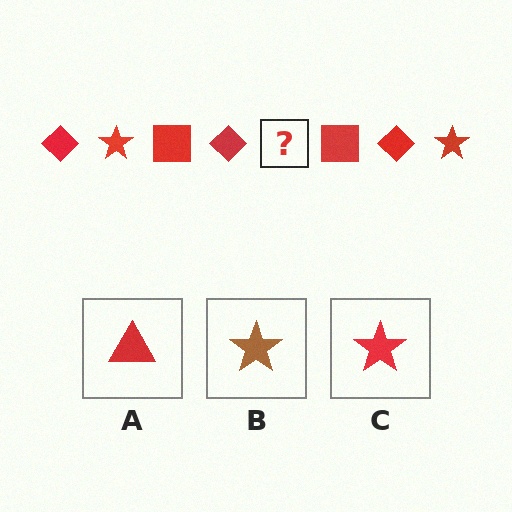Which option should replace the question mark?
Option C.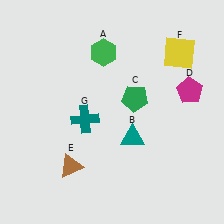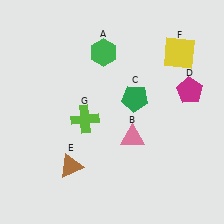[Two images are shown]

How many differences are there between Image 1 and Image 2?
There are 2 differences between the two images.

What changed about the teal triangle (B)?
In Image 1, B is teal. In Image 2, it changed to pink.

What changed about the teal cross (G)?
In Image 1, G is teal. In Image 2, it changed to lime.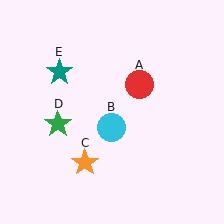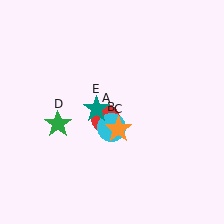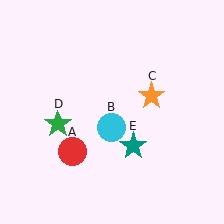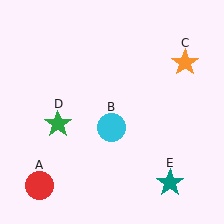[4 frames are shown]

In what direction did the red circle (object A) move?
The red circle (object A) moved down and to the left.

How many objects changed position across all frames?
3 objects changed position: red circle (object A), orange star (object C), teal star (object E).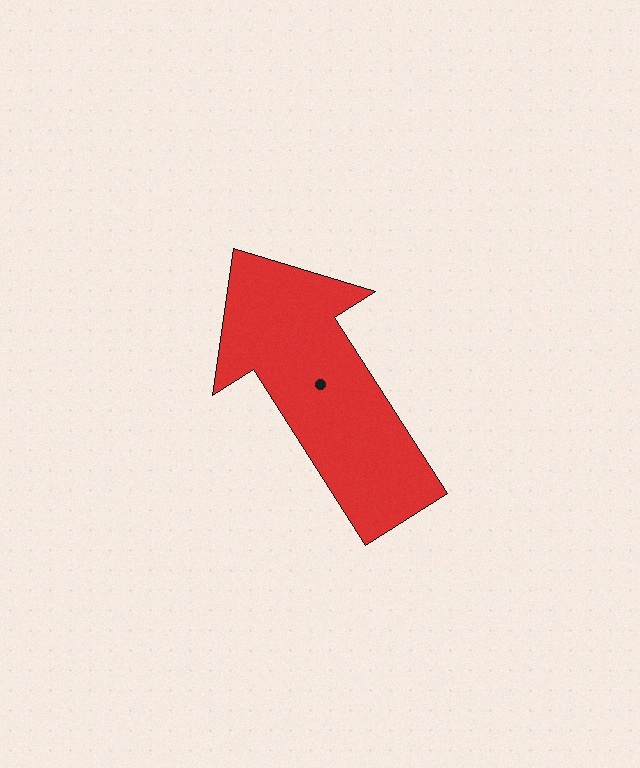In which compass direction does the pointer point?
Northwest.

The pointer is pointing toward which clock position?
Roughly 11 o'clock.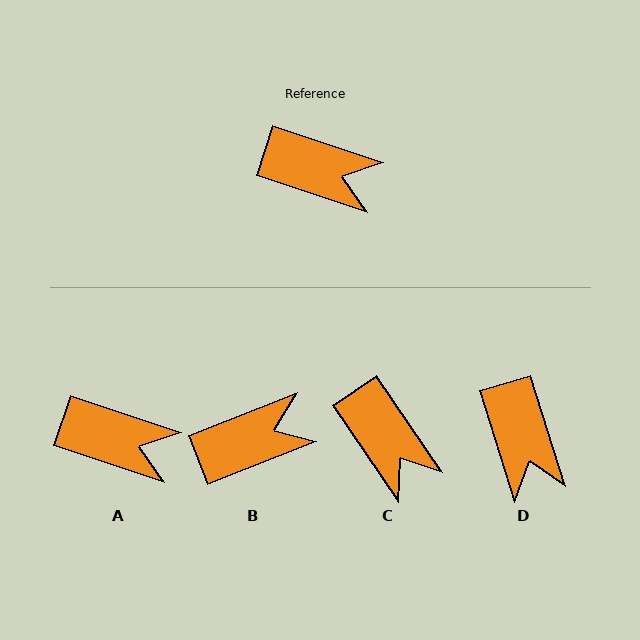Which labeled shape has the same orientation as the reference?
A.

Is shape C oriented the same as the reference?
No, it is off by about 37 degrees.